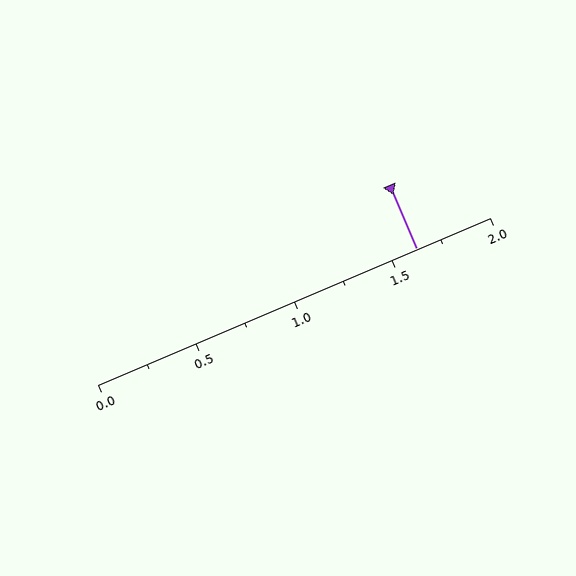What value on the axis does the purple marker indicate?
The marker indicates approximately 1.62.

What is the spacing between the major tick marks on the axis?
The major ticks are spaced 0.5 apart.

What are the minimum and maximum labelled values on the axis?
The axis runs from 0.0 to 2.0.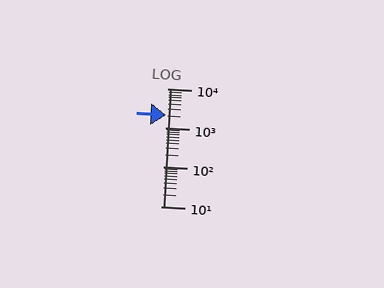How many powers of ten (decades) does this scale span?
The scale spans 3 decades, from 10 to 10000.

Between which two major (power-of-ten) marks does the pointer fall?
The pointer is between 1000 and 10000.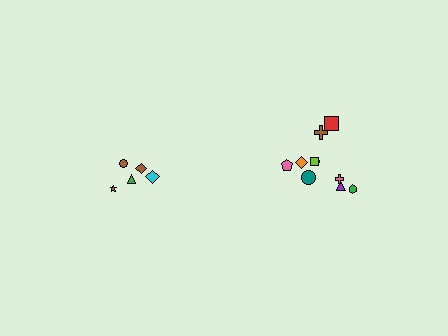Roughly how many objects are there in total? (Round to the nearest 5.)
Roughly 15 objects in total.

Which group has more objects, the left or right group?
The right group.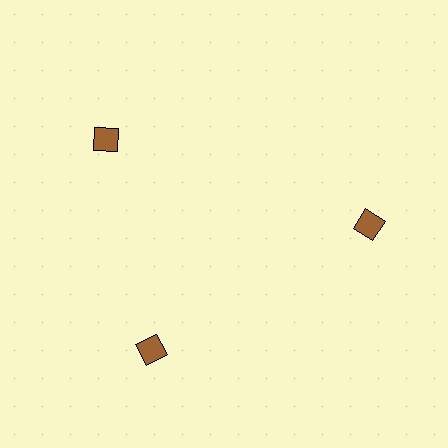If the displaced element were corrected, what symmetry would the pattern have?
It would have 3-fold rotational symmetry — the pattern would map onto itself every 120 degrees.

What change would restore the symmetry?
The symmetry would be restored by rotating it back into even spacing with its neighbors so that all 3 squares sit at equal angles and equal distance from the center.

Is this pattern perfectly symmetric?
No. The 3 brown squares are arranged in a ring, but one element near the 11 o'clock position is rotated out of alignment along the ring, breaking the 3-fold rotational symmetry.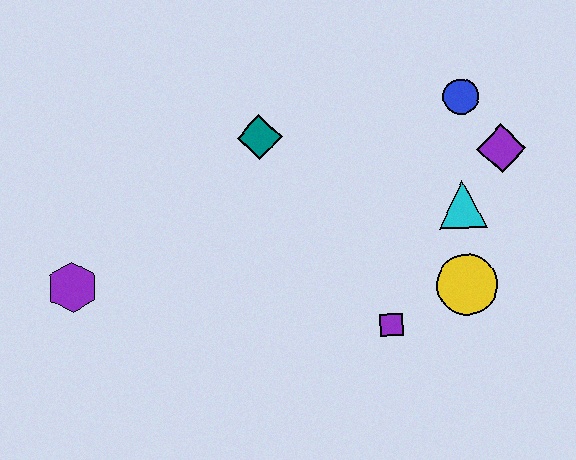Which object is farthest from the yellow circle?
The purple hexagon is farthest from the yellow circle.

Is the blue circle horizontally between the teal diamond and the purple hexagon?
No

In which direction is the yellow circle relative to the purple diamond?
The yellow circle is below the purple diamond.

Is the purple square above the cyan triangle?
No